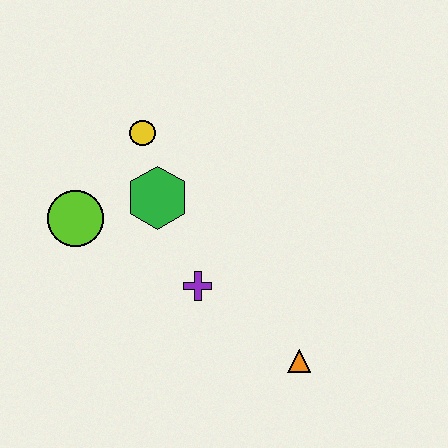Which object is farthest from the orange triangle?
The yellow circle is farthest from the orange triangle.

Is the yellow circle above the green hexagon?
Yes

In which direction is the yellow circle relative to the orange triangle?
The yellow circle is above the orange triangle.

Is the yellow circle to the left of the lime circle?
No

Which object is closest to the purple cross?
The green hexagon is closest to the purple cross.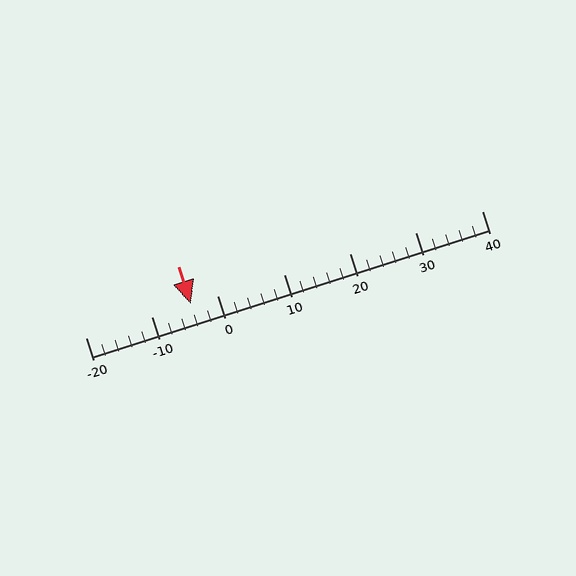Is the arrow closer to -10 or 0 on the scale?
The arrow is closer to 0.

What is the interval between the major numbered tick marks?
The major tick marks are spaced 10 units apart.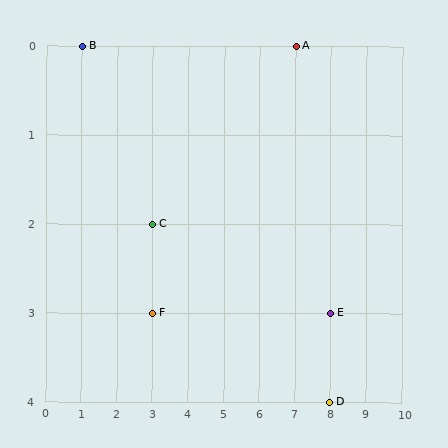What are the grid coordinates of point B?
Point B is at grid coordinates (1, 0).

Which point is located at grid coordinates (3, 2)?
Point C is at (3, 2).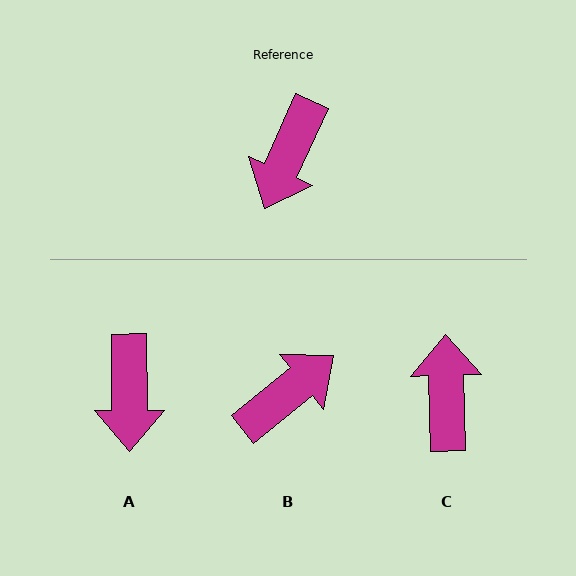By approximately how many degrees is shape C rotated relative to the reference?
Approximately 154 degrees clockwise.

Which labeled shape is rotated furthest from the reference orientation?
C, about 154 degrees away.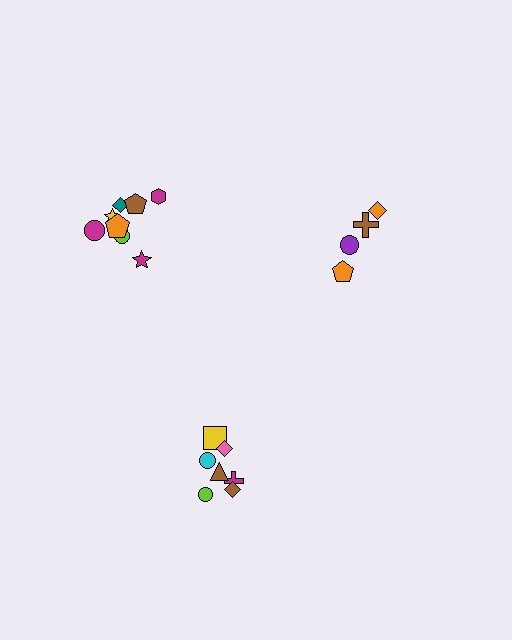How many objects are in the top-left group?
There are 8 objects.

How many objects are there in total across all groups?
There are 19 objects.